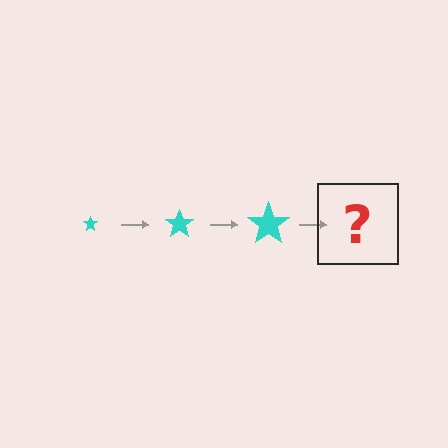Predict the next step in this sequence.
The next step is a cyan star, larger than the previous one.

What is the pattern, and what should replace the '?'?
The pattern is that the star gets progressively larger each step. The '?' should be a cyan star, larger than the previous one.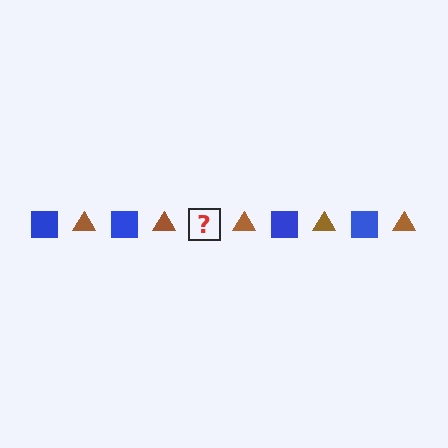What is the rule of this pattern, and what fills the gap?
The rule is that the pattern alternates between blue square and brown triangle. The gap should be filled with a blue square.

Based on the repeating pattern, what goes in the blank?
The blank should be a blue square.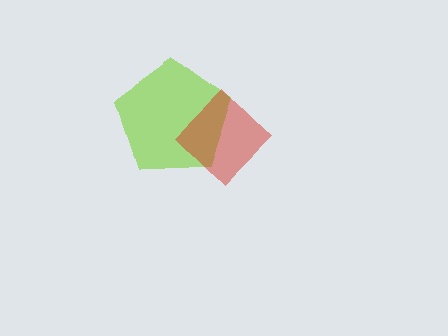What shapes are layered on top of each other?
The layered shapes are: a lime pentagon, a red diamond.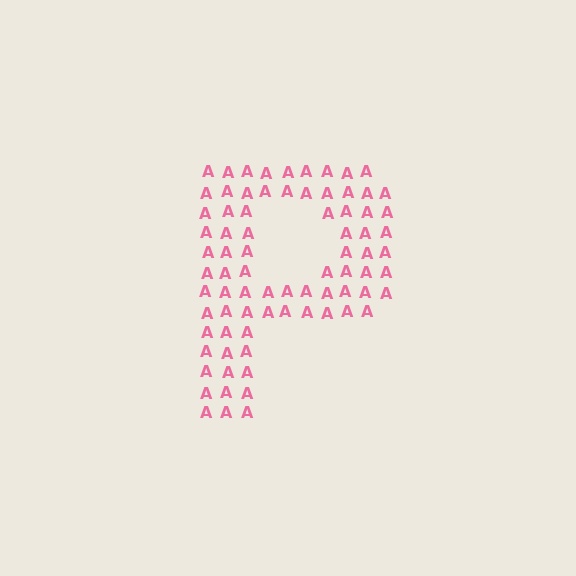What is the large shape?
The large shape is the letter P.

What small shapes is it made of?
It is made of small letter A's.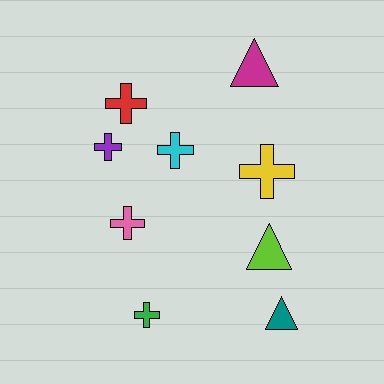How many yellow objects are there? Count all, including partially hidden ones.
There is 1 yellow object.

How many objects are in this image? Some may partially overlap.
There are 9 objects.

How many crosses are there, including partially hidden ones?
There are 6 crosses.